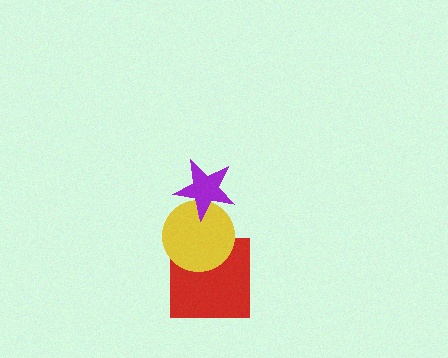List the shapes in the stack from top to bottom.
From top to bottom: the purple star, the yellow circle, the red square.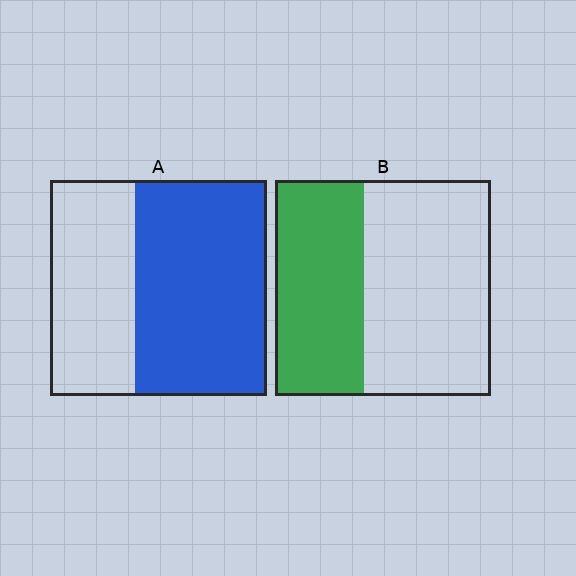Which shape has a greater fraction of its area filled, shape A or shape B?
Shape A.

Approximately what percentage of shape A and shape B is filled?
A is approximately 60% and B is approximately 40%.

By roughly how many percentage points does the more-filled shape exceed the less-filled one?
By roughly 20 percentage points (A over B).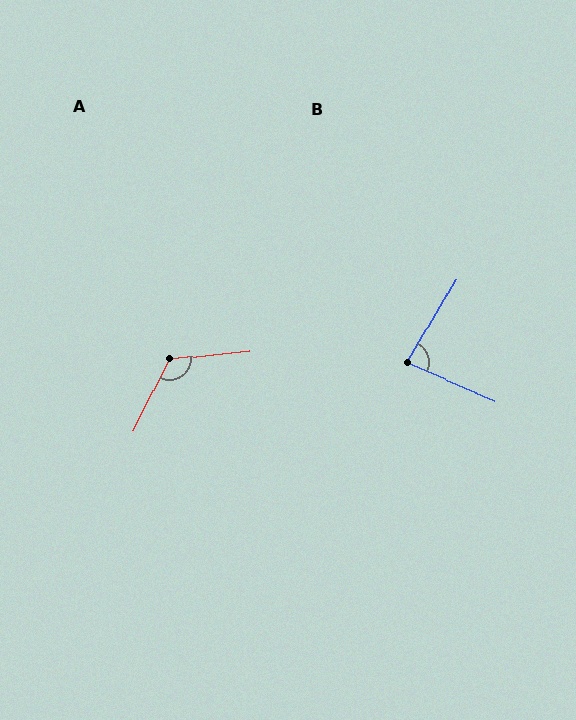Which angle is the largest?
A, at approximately 122 degrees.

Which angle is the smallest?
B, at approximately 83 degrees.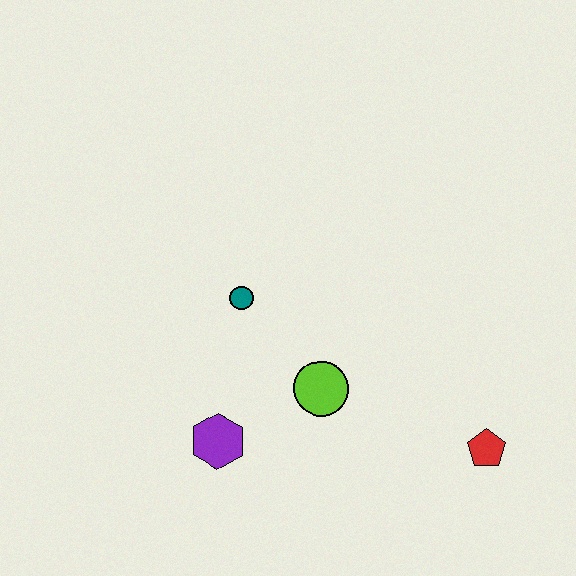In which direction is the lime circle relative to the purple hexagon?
The lime circle is to the right of the purple hexagon.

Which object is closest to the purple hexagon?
The lime circle is closest to the purple hexagon.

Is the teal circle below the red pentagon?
No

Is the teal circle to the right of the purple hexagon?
Yes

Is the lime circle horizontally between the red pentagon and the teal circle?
Yes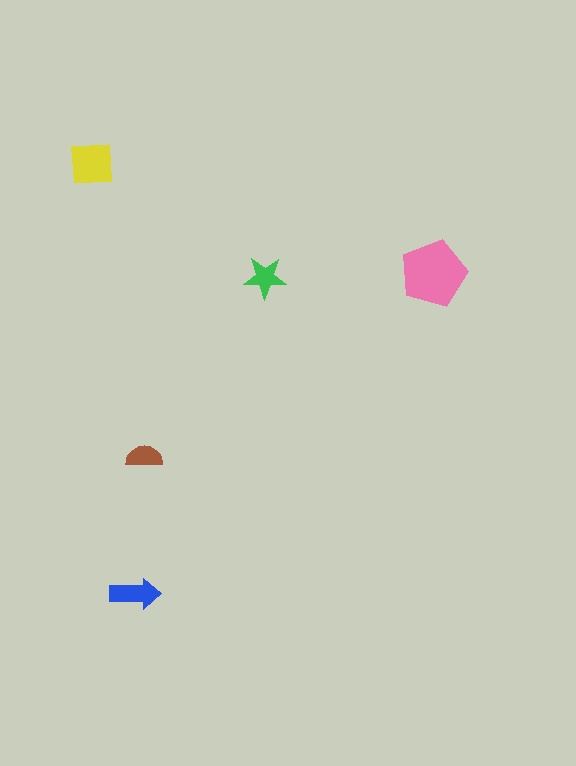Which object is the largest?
The pink pentagon.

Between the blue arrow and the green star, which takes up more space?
The blue arrow.